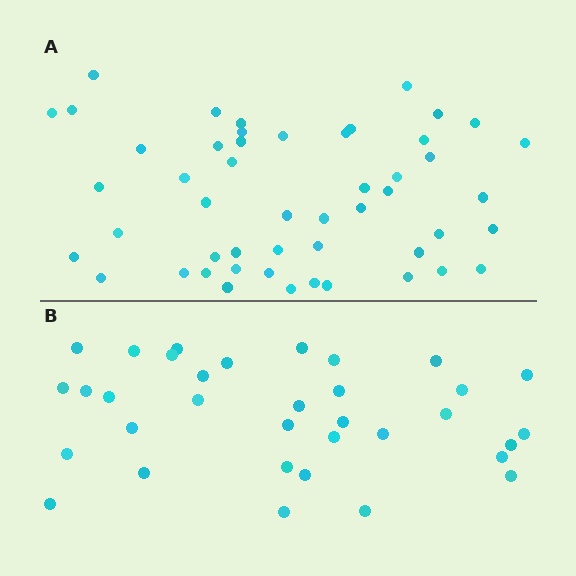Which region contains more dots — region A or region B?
Region A (the top region) has more dots.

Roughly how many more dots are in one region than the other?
Region A has approximately 15 more dots than region B.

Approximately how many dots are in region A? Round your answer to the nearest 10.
About 50 dots.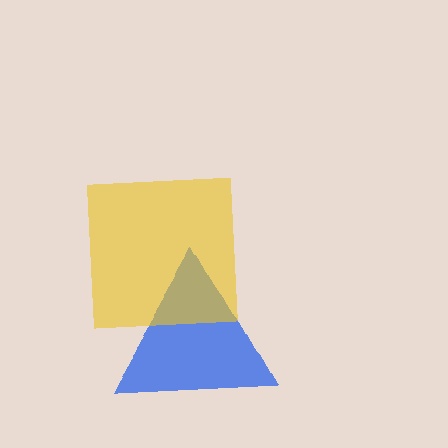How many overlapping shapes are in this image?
There are 2 overlapping shapes in the image.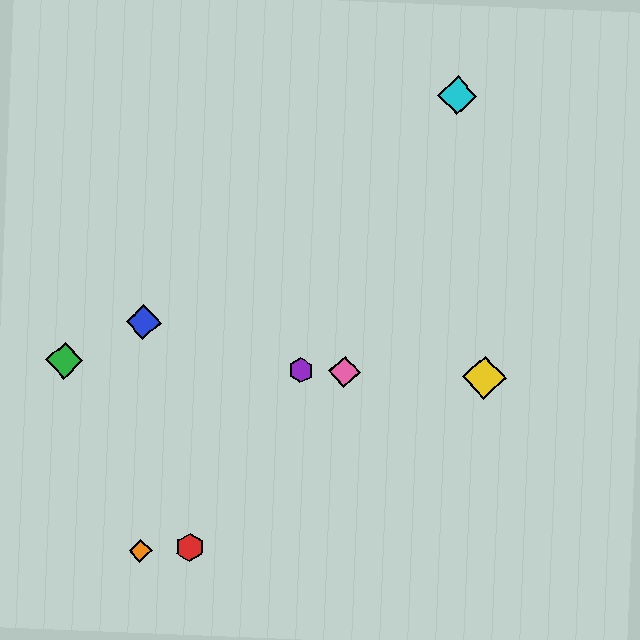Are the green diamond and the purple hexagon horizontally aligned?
Yes, both are at y≈361.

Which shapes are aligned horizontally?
The green diamond, the yellow diamond, the purple hexagon, the pink diamond are aligned horizontally.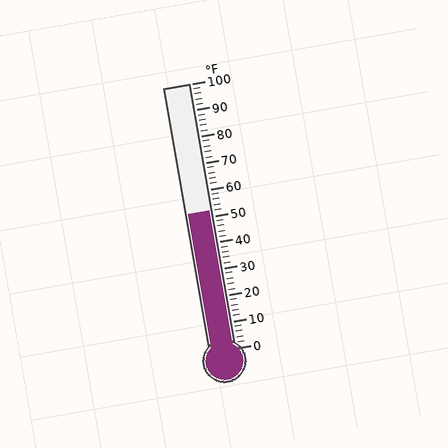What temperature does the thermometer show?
The thermometer shows approximately 52°F.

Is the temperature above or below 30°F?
The temperature is above 30°F.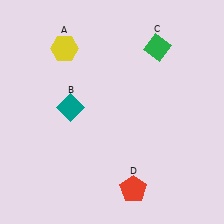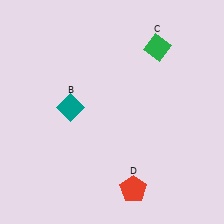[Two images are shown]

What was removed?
The yellow hexagon (A) was removed in Image 2.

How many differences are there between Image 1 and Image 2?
There is 1 difference between the two images.